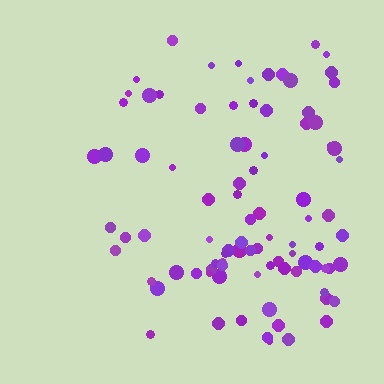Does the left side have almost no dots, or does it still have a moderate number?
Still a moderate number, just noticeably fewer than the right.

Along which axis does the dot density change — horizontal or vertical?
Horizontal.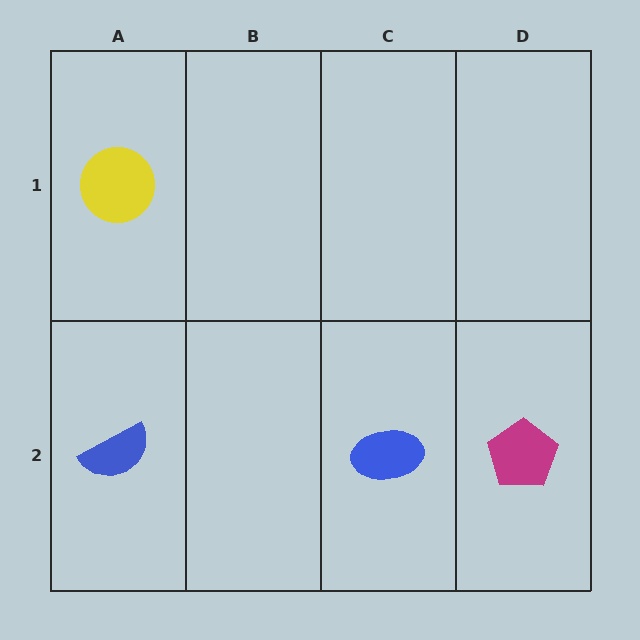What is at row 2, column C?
A blue ellipse.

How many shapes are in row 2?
3 shapes.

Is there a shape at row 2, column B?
No, that cell is empty.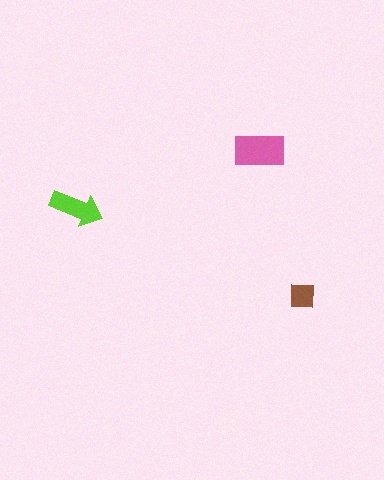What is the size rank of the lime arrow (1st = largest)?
2nd.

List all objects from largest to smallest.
The pink rectangle, the lime arrow, the brown square.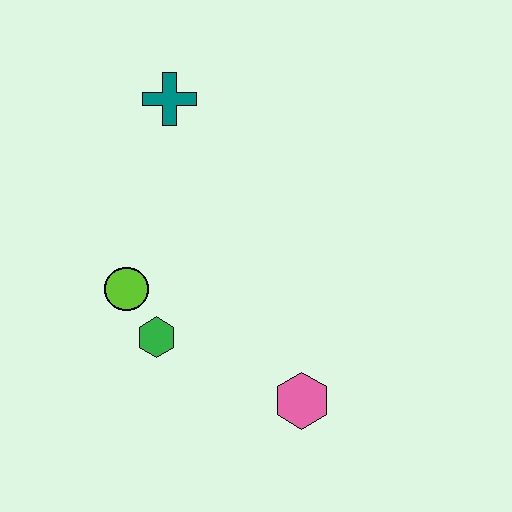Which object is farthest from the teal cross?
The pink hexagon is farthest from the teal cross.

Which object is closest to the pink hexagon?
The green hexagon is closest to the pink hexagon.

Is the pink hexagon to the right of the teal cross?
Yes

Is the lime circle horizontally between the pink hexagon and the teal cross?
No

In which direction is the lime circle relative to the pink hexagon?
The lime circle is to the left of the pink hexagon.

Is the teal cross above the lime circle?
Yes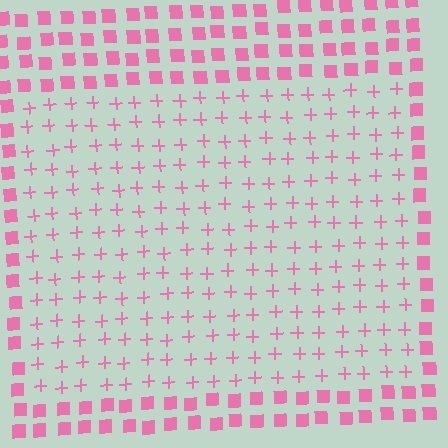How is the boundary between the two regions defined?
The boundary is defined by a change in element shape: plus signs inside vs. squares outside. All elements share the same color and spacing.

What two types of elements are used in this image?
The image uses plus signs inside the rectangle region and squares outside it.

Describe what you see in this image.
The image is filled with small pink elements arranged in a uniform grid. A rectangle-shaped region contains plus signs, while the surrounding area contains squares. The boundary is defined purely by the change in element shape.